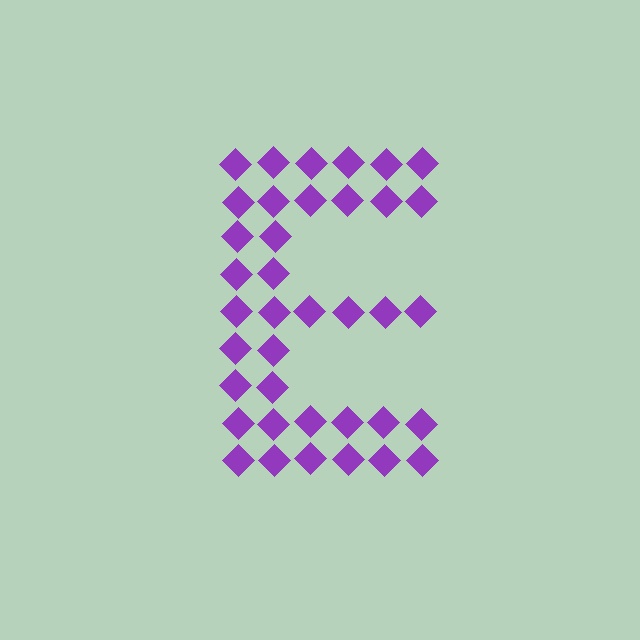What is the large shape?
The large shape is the letter E.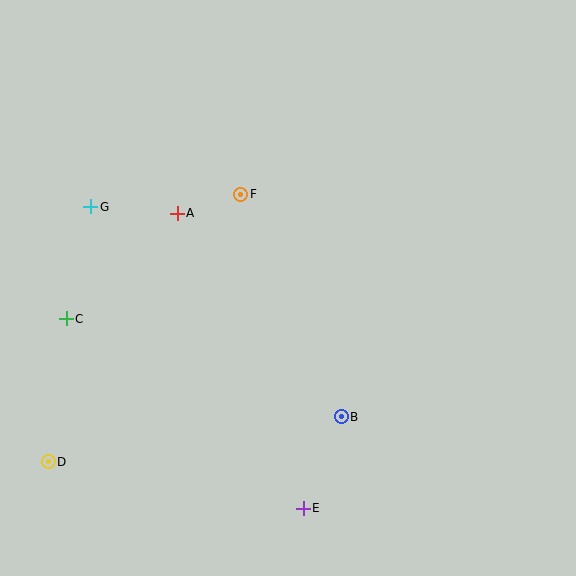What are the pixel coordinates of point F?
Point F is at (241, 194).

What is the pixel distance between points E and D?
The distance between E and D is 259 pixels.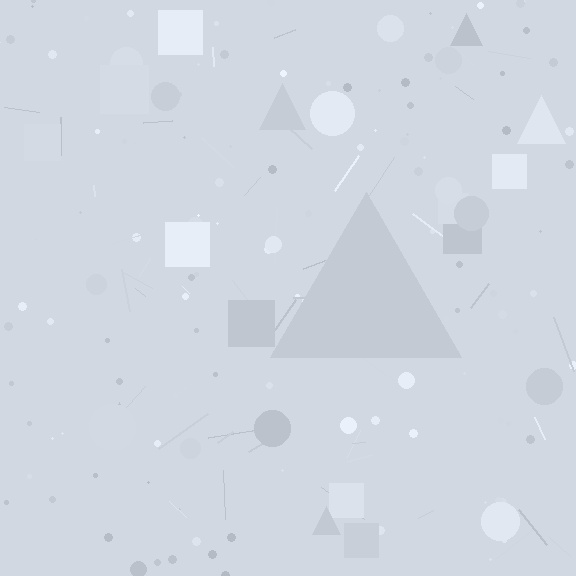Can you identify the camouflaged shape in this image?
The camouflaged shape is a triangle.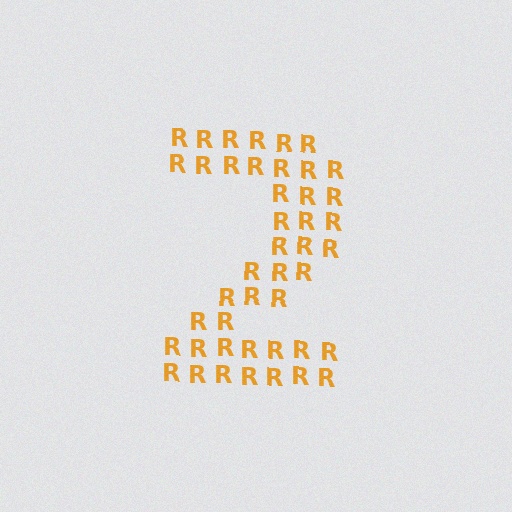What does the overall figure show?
The overall figure shows the digit 2.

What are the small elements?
The small elements are letter R's.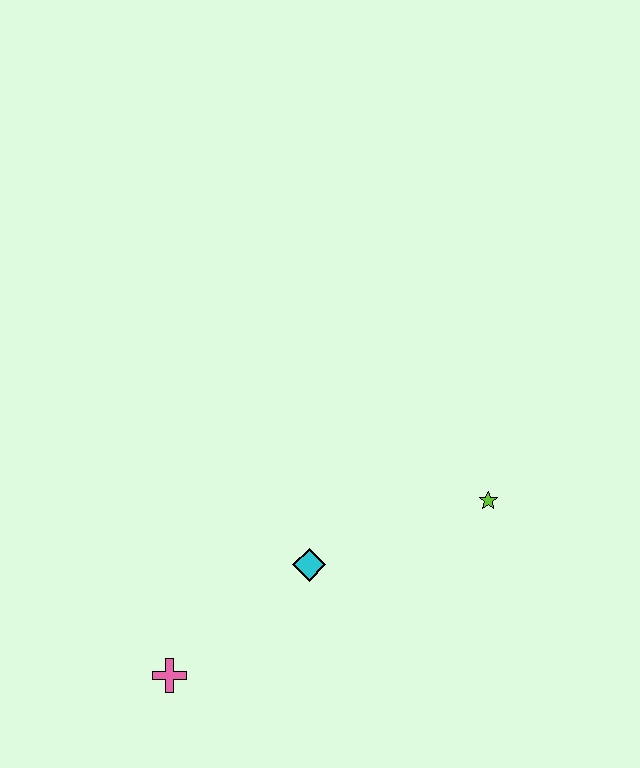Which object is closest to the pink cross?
The cyan diamond is closest to the pink cross.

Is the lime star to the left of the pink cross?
No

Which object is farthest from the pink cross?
The lime star is farthest from the pink cross.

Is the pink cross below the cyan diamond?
Yes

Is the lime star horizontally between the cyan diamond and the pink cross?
No